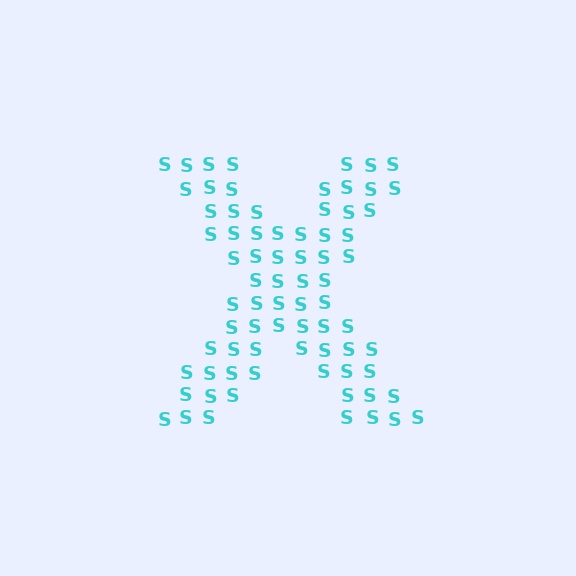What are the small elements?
The small elements are letter S's.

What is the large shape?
The large shape is the letter X.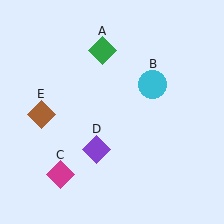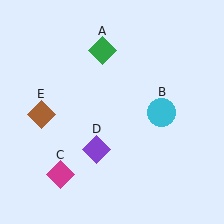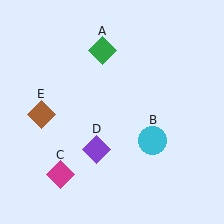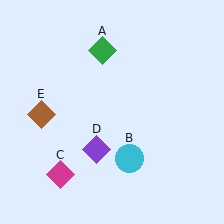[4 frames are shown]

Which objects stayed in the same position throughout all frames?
Green diamond (object A) and magenta diamond (object C) and purple diamond (object D) and brown diamond (object E) remained stationary.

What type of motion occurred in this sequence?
The cyan circle (object B) rotated clockwise around the center of the scene.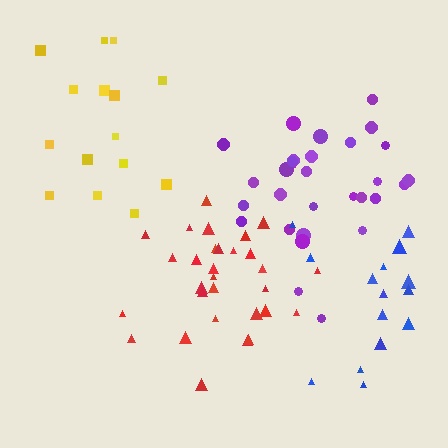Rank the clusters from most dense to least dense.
red, purple, blue, yellow.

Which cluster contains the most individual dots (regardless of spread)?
Purple (31).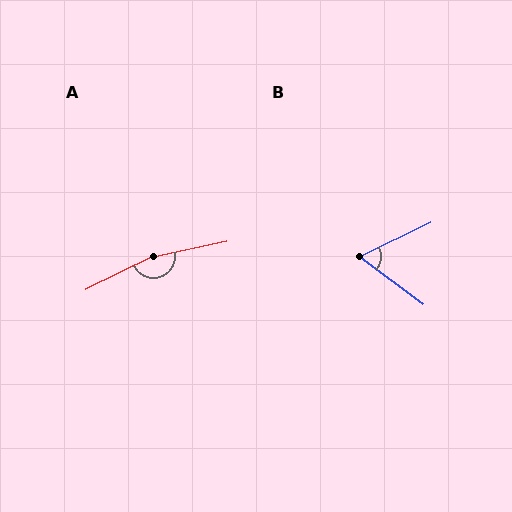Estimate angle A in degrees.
Approximately 165 degrees.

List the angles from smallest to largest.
B (63°), A (165°).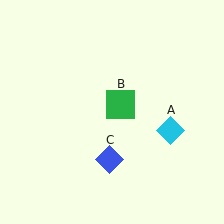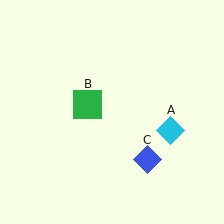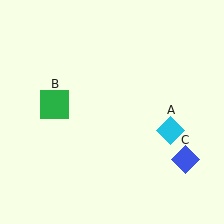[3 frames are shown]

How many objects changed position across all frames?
2 objects changed position: green square (object B), blue diamond (object C).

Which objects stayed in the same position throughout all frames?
Cyan diamond (object A) remained stationary.